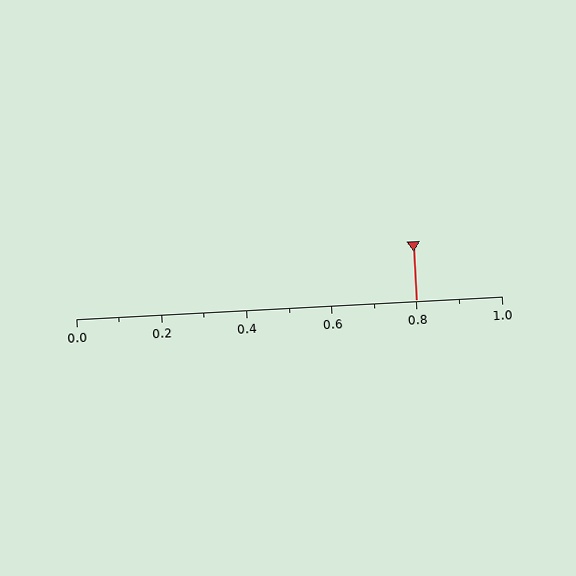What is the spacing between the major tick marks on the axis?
The major ticks are spaced 0.2 apart.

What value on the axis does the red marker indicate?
The marker indicates approximately 0.8.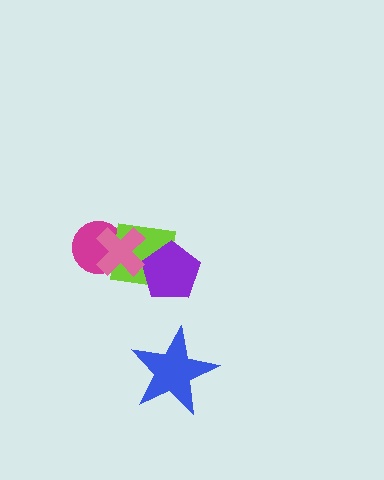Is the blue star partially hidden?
No, no other shape covers it.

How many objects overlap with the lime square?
3 objects overlap with the lime square.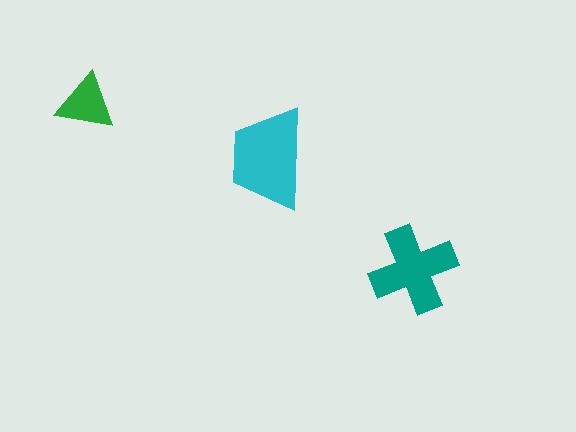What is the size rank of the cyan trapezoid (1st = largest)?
1st.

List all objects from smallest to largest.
The green triangle, the teal cross, the cyan trapezoid.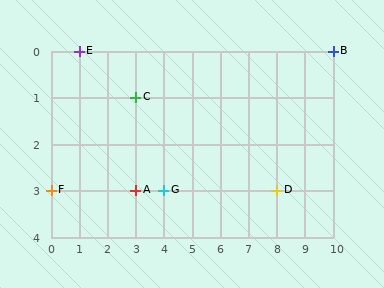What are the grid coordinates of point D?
Point D is at grid coordinates (8, 3).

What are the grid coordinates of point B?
Point B is at grid coordinates (10, 0).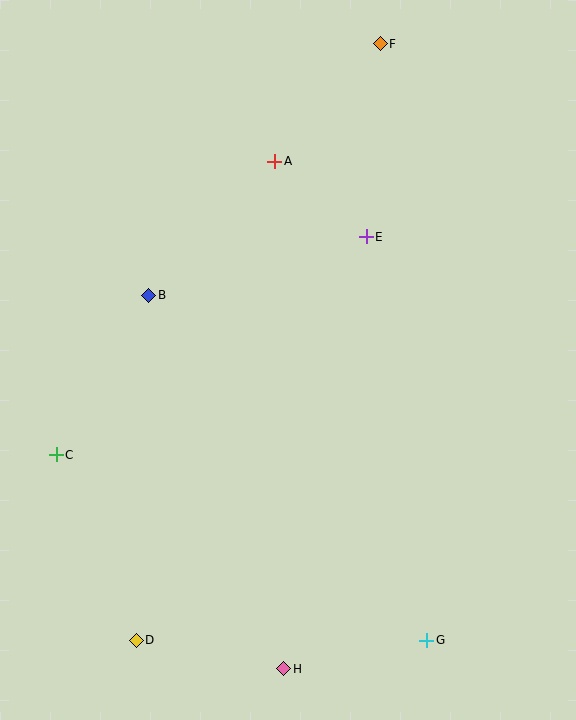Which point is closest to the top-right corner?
Point F is closest to the top-right corner.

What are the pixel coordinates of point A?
Point A is at (275, 161).